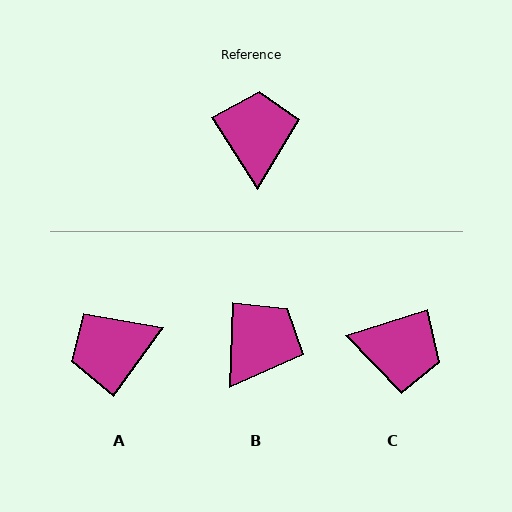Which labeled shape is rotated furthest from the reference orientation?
A, about 111 degrees away.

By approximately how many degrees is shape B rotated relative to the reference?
Approximately 36 degrees clockwise.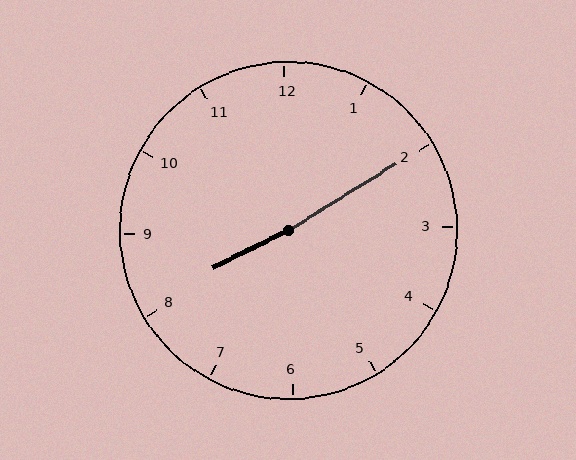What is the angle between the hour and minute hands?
Approximately 175 degrees.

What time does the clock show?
8:10.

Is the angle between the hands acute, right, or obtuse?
It is obtuse.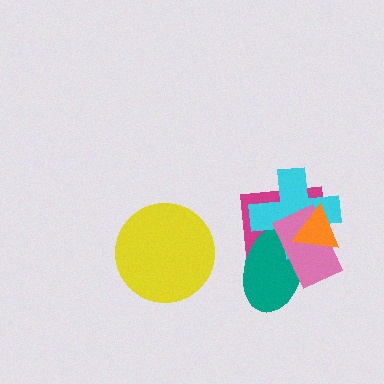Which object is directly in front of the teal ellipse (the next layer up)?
The cyan cross is directly in front of the teal ellipse.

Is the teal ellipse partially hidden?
Yes, it is partially covered by another shape.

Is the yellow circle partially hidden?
No, no other shape covers it.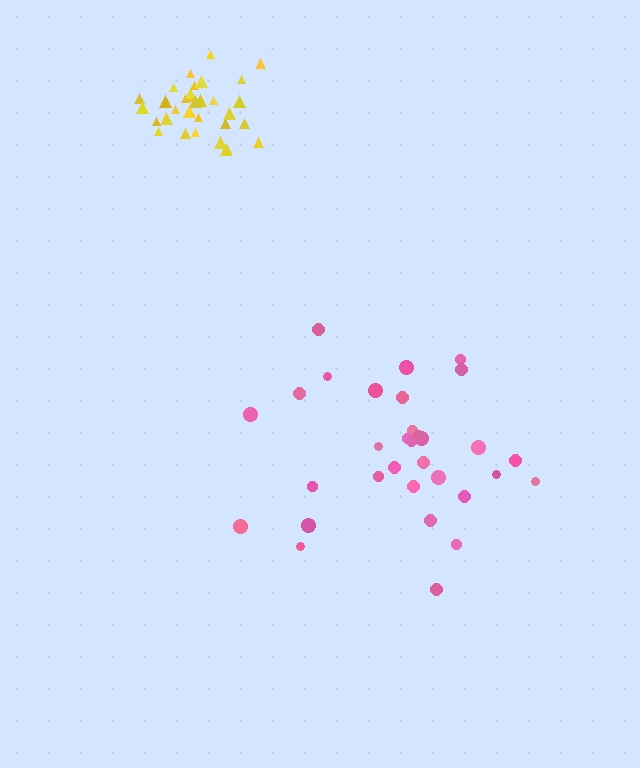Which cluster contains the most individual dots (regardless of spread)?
Yellow (32).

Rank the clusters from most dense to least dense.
yellow, pink.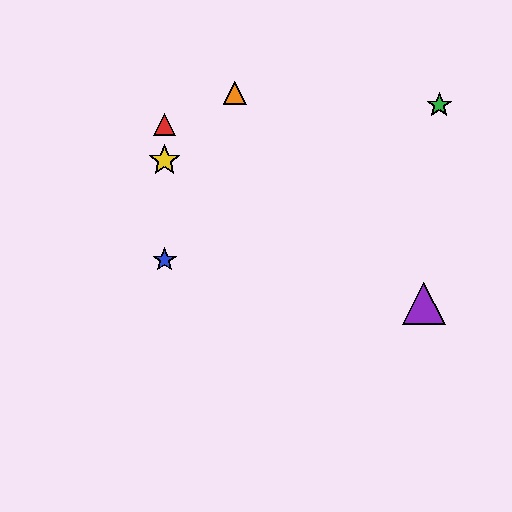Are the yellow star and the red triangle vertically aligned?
Yes, both are at x≈165.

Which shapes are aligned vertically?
The red triangle, the blue star, the yellow star are aligned vertically.